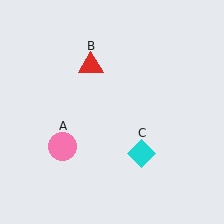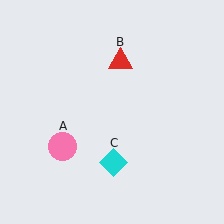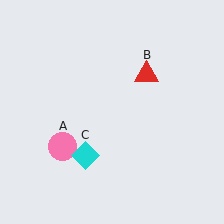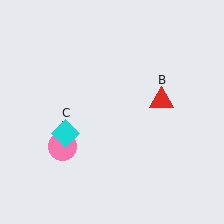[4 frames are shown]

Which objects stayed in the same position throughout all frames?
Pink circle (object A) remained stationary.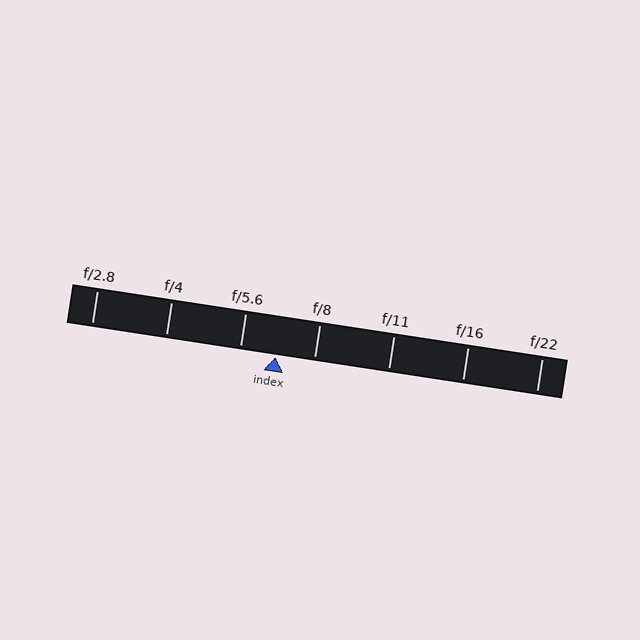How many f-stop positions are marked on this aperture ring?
There are 7 f-stop positions marked.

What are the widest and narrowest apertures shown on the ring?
The widest aperture shown is f/2.8 and the narrowest is f/22.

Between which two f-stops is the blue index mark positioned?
The index mark is between f/5.6 and f/8.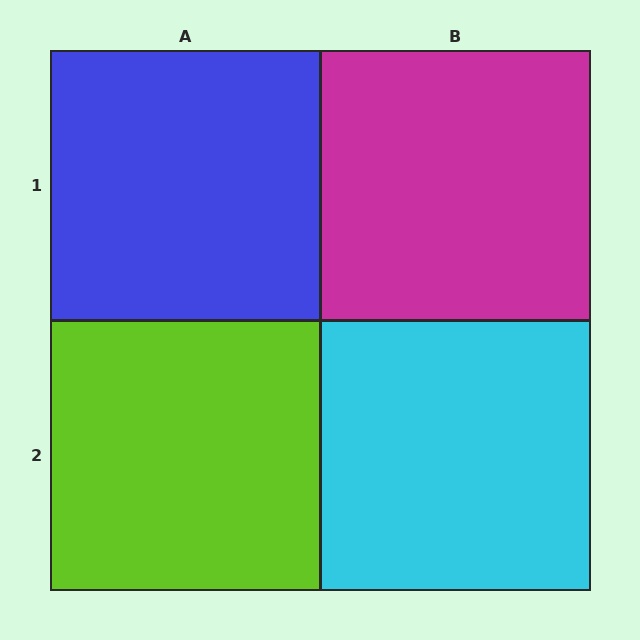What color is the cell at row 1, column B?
Magenta.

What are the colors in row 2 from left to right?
Lime, cyan.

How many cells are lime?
1 cell is lime.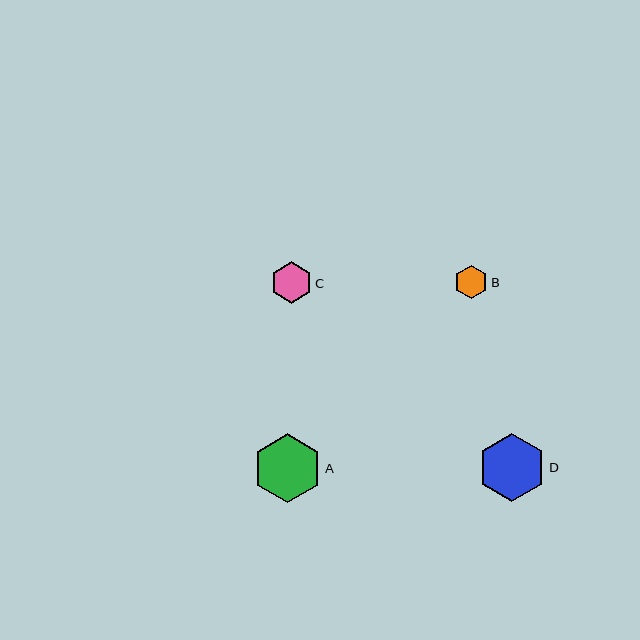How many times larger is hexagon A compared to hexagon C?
Hexagon A is approximately 1.7 times the size of hexagon C.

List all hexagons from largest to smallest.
From largest to smallest: A, D, C, B.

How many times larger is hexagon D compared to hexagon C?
Hexagon D is approximately 1.7 times the size of hexagon C.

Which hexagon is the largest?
Hexagon A is the largest with a size of approximately 69 pixels.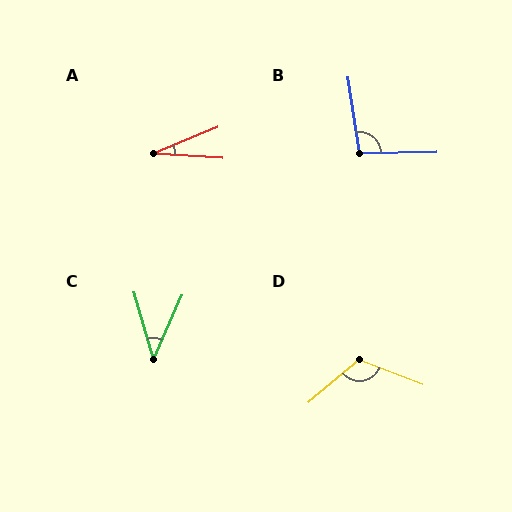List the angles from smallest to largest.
A (26°), C (40°), B (97°), D (119°).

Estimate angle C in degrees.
Approximately 40 degrees.